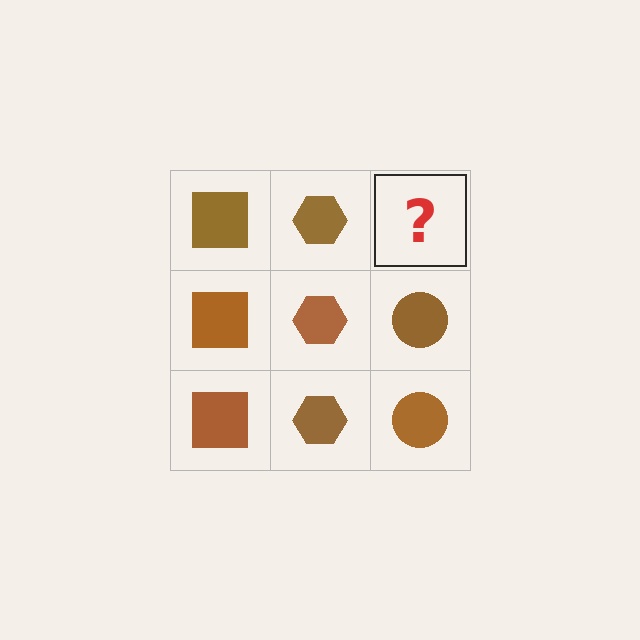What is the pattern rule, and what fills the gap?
The rule is that each column has a consistent shape. The gap should be filled with a brown circle.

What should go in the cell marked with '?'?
The missing cell should contain a brown circle.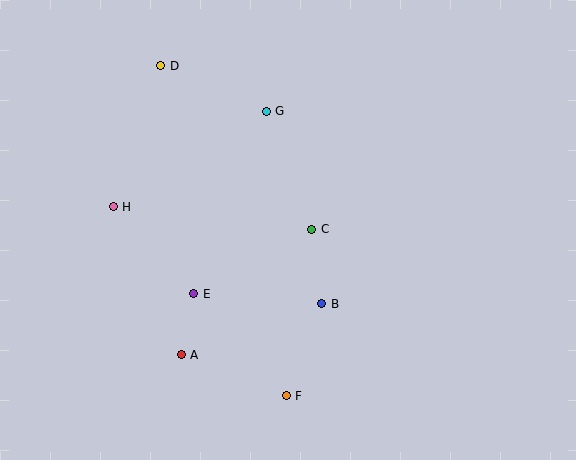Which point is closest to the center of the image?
Point C at (312, 229) is closest to the center.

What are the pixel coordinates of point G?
Point G is at (266, 111).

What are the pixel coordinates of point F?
Point F is at (286, 396).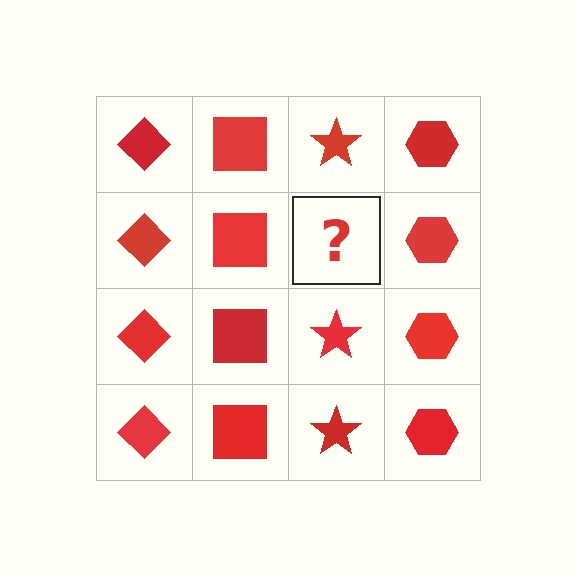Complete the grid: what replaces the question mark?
The question mark should be replaced with a red star.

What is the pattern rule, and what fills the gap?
The rule is that each column has a consistent shape. The gap should be filled with a red star.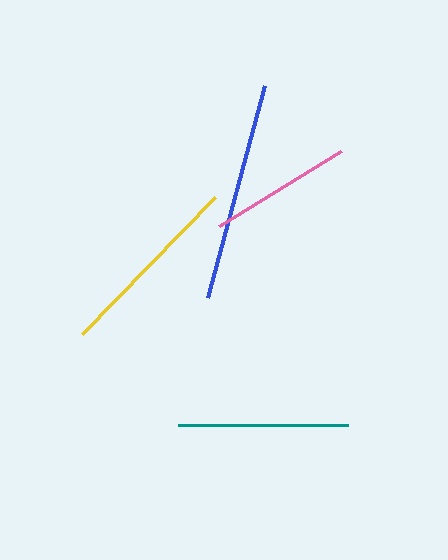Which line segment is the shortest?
The pink line is the shortest at approximately 144 pixels.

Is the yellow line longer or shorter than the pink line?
The yellow line is longer than the pink line.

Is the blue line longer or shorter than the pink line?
The blue line is longer than the pink line.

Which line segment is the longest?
The blue line is the longest at approximately 219 pixels.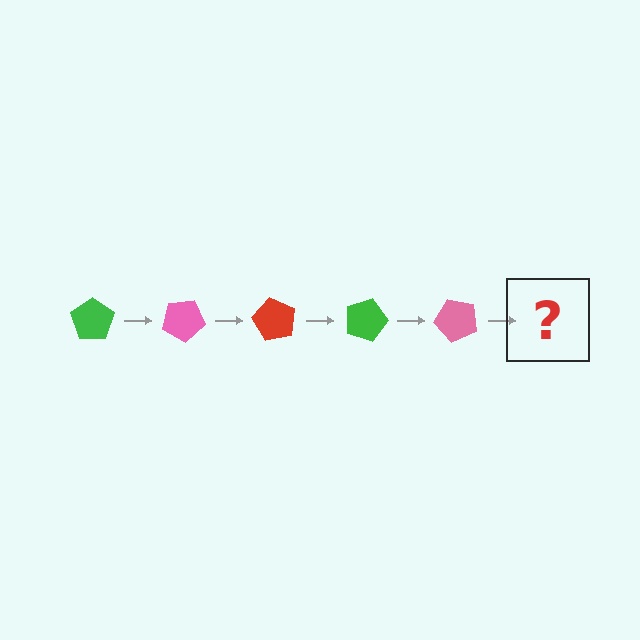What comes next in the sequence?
The next element should be a red pentagon, rotated 150 degrees from the start.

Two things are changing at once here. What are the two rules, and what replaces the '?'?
The two rules are that it rotates 30 degrees each step and the color cycles through green, pink, and red. The '?' should be a red pentagon, rotated 150 degrees from the start.